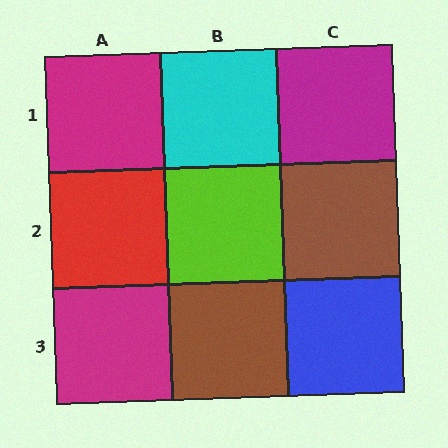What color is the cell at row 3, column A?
Magenta.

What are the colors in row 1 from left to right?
Magenta, cyan, magenta.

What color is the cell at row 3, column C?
Blue.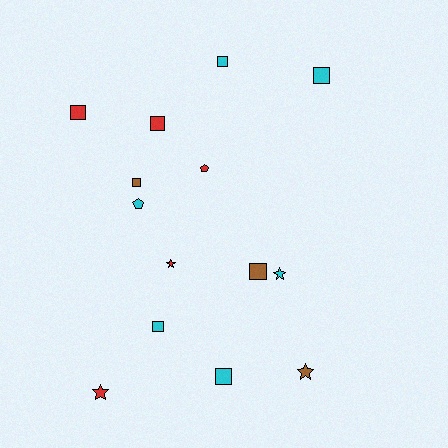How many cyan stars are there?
There is 1 cyan star.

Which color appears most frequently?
Cyan, with 6 objects.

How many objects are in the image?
There are 14 objects.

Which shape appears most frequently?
Square, with 8 objects.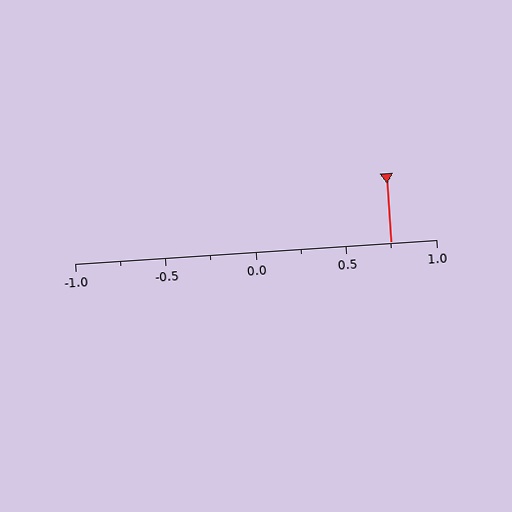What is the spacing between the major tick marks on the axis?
The major ticks are spaced 0.5 apart.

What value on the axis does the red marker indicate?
The marker indicates approximately 0.75.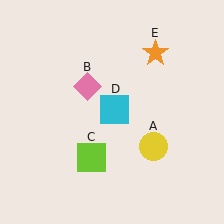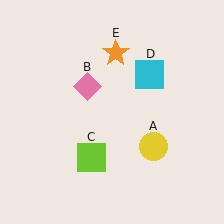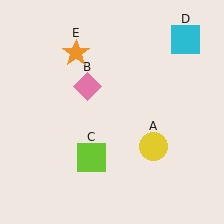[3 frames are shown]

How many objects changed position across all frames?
2 objects changed position: cyan square (object D), orange star (object E).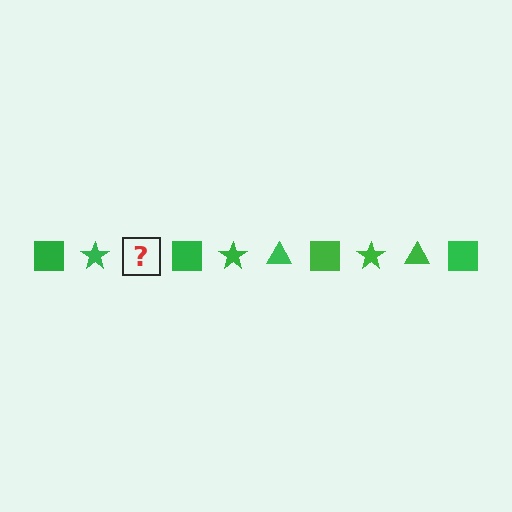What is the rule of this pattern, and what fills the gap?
The rule is that the pattern cycles through square, star, triangle shapes in green. The gap should be filled with a green triangle.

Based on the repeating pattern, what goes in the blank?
The blank should be a green triangle.